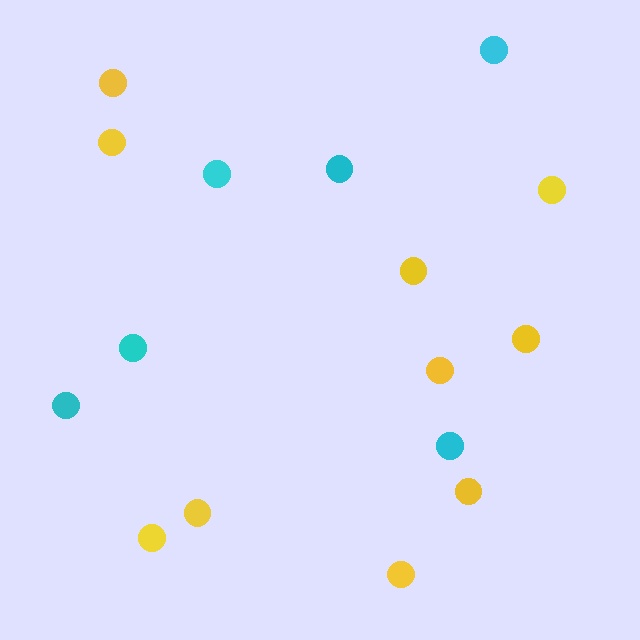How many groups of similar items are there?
There are 2 groups: one group of yellow circles (10) and one group of cyan circles (6).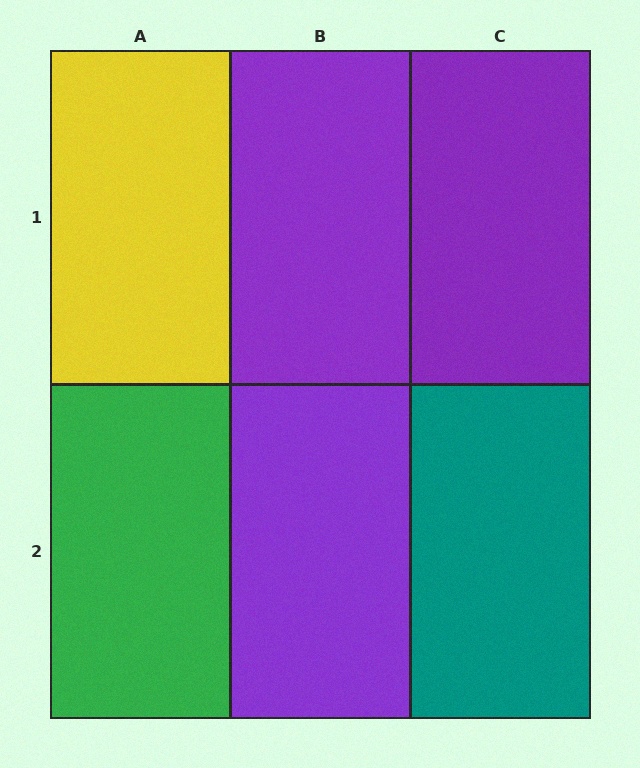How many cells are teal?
1 cell is teal.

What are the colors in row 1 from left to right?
Yellow, purple, purple.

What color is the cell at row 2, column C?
Teal.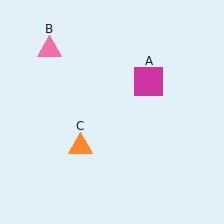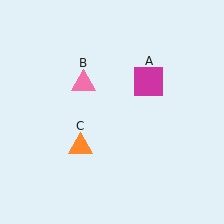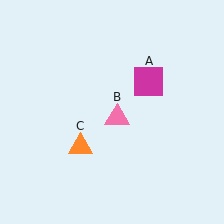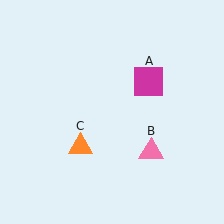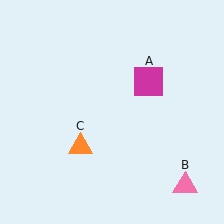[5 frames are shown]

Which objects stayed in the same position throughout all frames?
Magenta square (object A) and orange triangle (object C) remained stationary.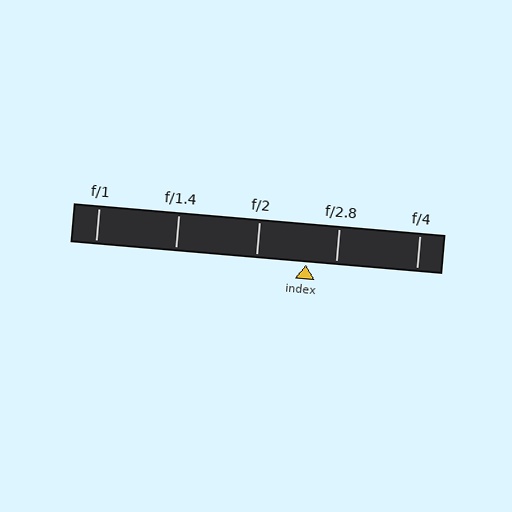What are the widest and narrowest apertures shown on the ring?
The widest aperture shown is f/1 and the narrowest is f/4.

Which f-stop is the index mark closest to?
The index mark is closest to f/2.8.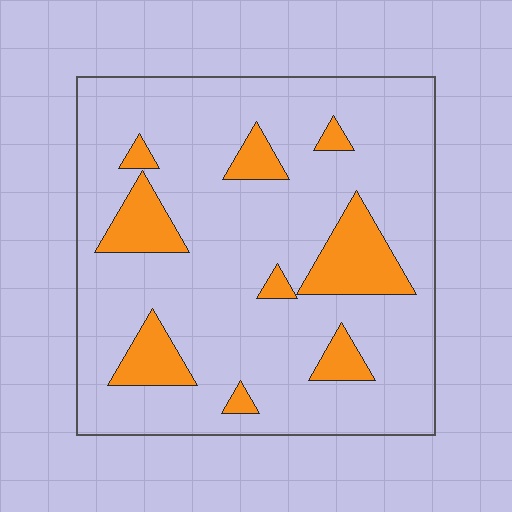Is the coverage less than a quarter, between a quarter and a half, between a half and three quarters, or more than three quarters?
Less than a quarter.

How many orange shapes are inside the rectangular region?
9.